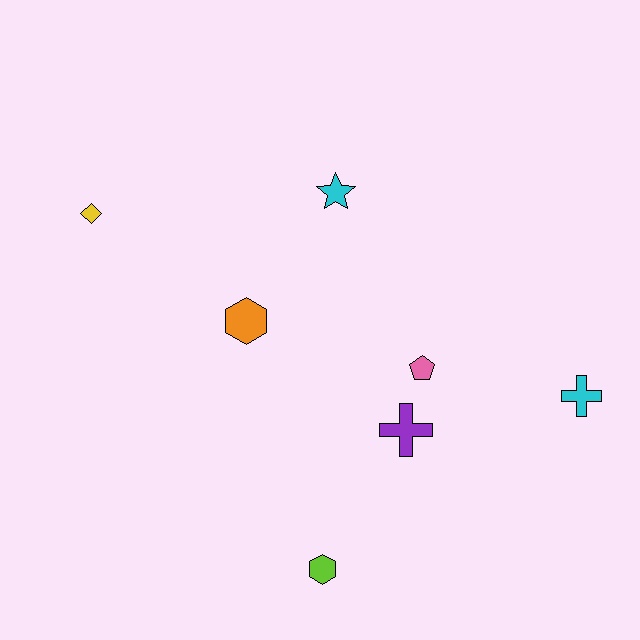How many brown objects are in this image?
There are no brown objects.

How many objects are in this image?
There are 7 objects.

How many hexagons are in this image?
There are 2 hexagons.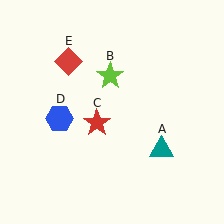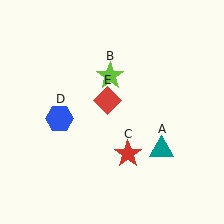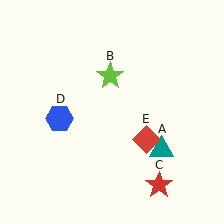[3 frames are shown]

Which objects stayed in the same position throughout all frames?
Teal triangle (object A) and lime star (object B) and blue hexagon (object D) remained stationary.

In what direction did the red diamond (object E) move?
The red diamond (object E) moved down and to the right.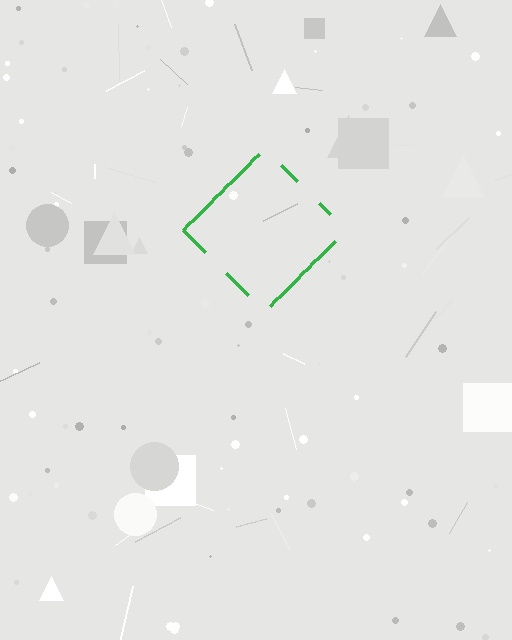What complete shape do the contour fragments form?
The contour fragments form a diamond.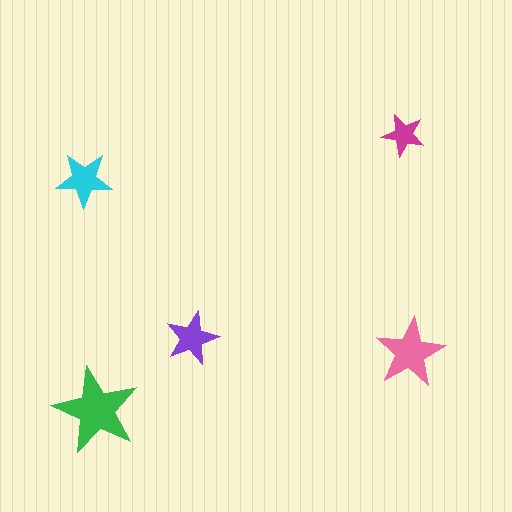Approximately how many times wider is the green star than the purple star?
About 1.5 times wider.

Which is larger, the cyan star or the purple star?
The cyan one.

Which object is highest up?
The magenta star is topmost.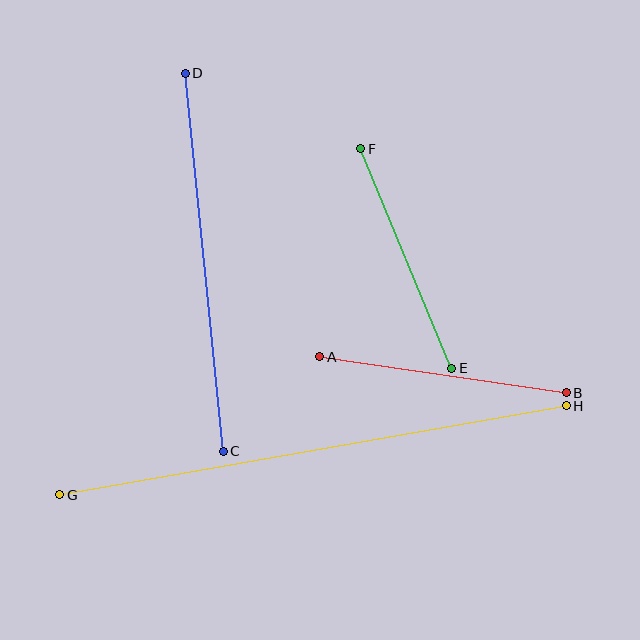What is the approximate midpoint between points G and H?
The midpoint is at approximately (313, 450) pixels.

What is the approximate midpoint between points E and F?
The midpoint is at approximately (406, 258) pixels.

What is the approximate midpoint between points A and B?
The midpoint is at approximately (443, 375) pixels.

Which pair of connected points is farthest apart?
Points G and H are farthest apart.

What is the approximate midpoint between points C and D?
The midpoint is at approximately (204, 262) pixels.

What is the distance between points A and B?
The distance is approximately 249 pixels.